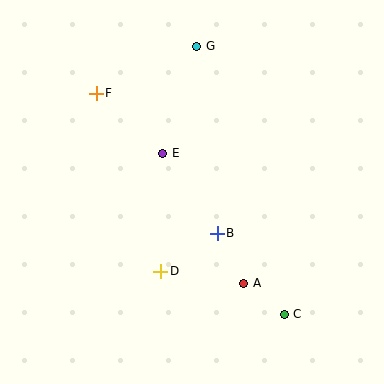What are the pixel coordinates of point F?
Point F is at (96, 93).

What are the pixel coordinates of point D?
Point D is at (161, 271).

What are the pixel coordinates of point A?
Point A is at (244, 283).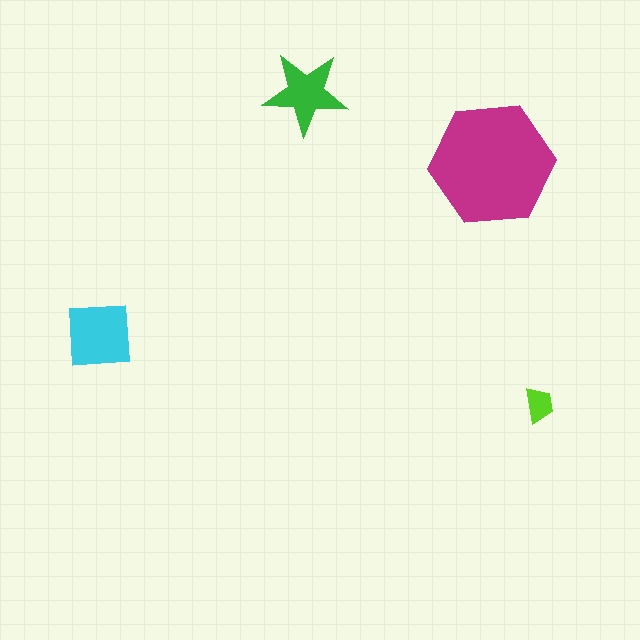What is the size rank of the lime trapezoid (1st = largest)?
4th.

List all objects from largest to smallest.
The magenta hexagon, the cyan square, the green star, the lime trapezoid.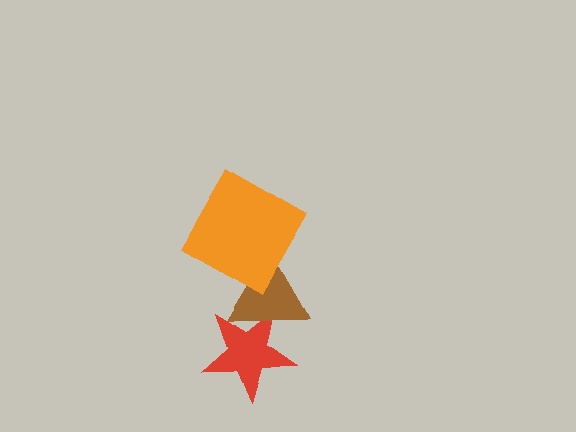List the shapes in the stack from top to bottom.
From top to bottom: the orange diamond, the brown triangle, the red star.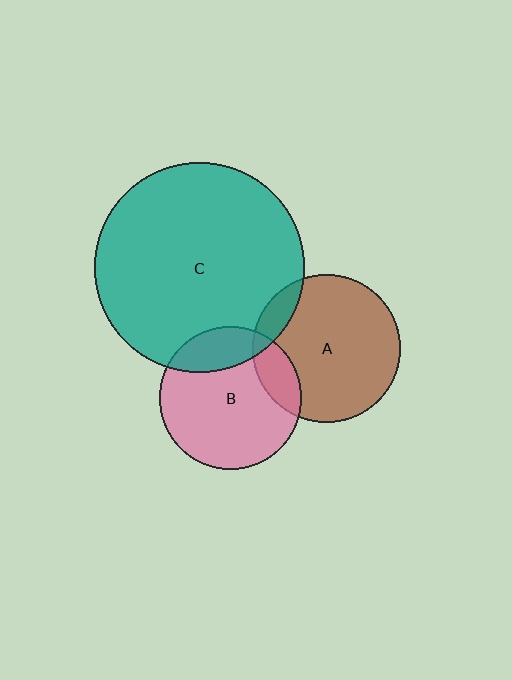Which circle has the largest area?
Circle C (teal).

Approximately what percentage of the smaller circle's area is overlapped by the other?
Approximately 15%.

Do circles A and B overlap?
Yes.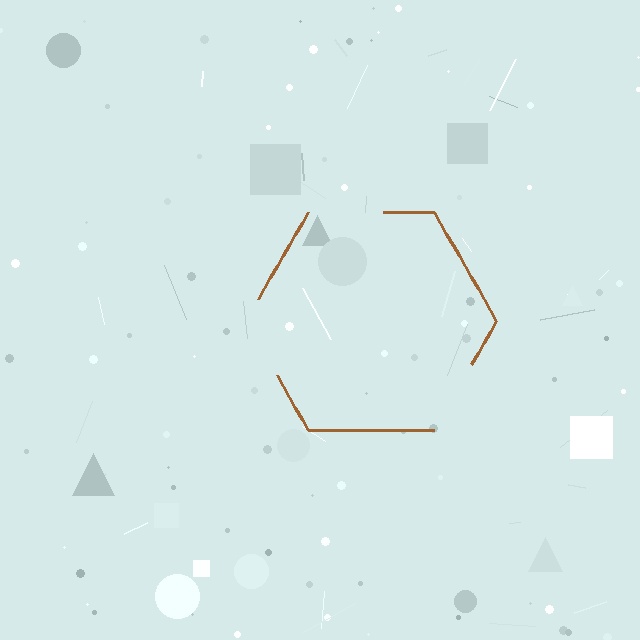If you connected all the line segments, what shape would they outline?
They would outline a hexagon.